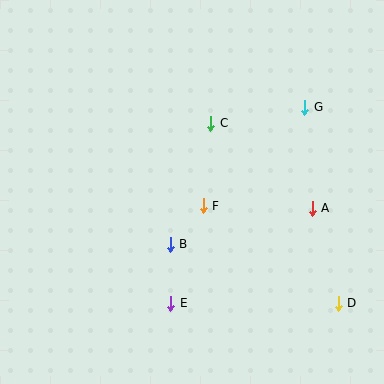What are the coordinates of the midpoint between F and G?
The midpoint between F and G is at (254, 157).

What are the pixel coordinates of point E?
Point E is at (171, 303).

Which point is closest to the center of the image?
Point F at (203, 206) is closest to the center.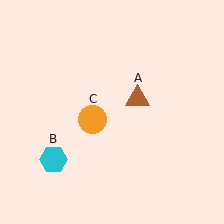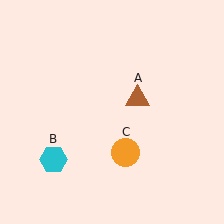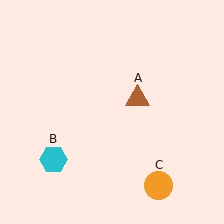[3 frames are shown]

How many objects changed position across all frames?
1 object changed position: orange circle (object C).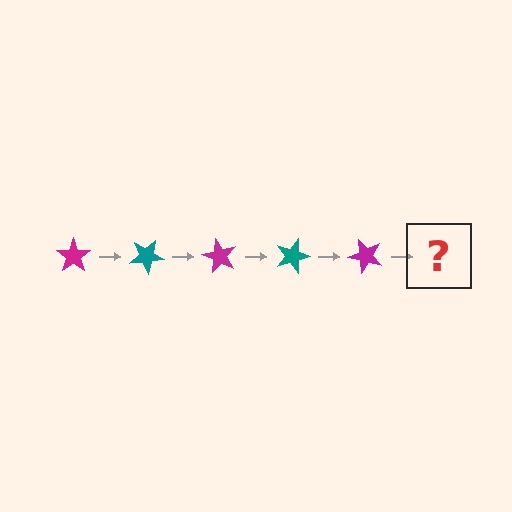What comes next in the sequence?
The next element should be a teal star, rotated 150 degrees from the start.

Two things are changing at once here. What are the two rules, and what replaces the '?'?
The two rules are that it rotates 30 degrees each step and the color cycles through magenta and teal. The '?' should be a teal star, rotated 150 degrees from the start.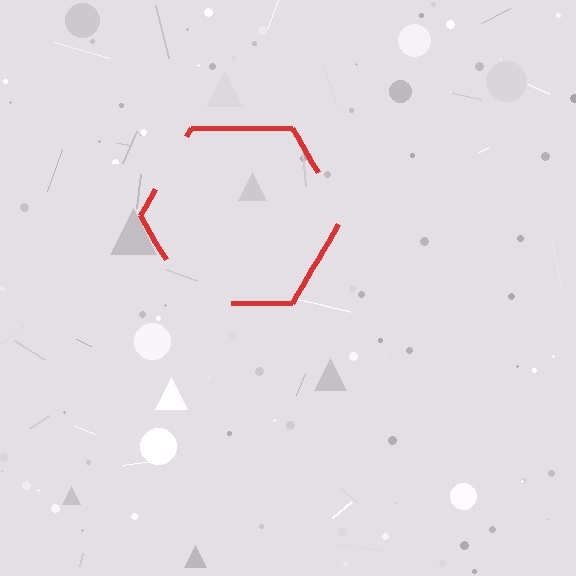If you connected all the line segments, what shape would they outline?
They would outline a hexagon.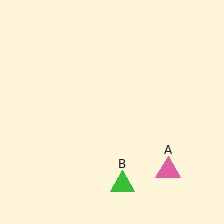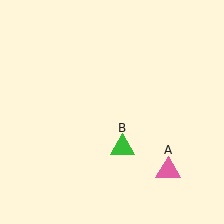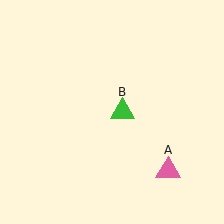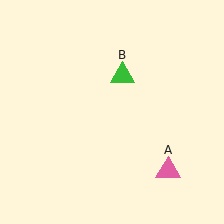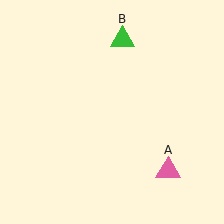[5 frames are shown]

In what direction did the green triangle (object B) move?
The green triangle (object B) moved up.